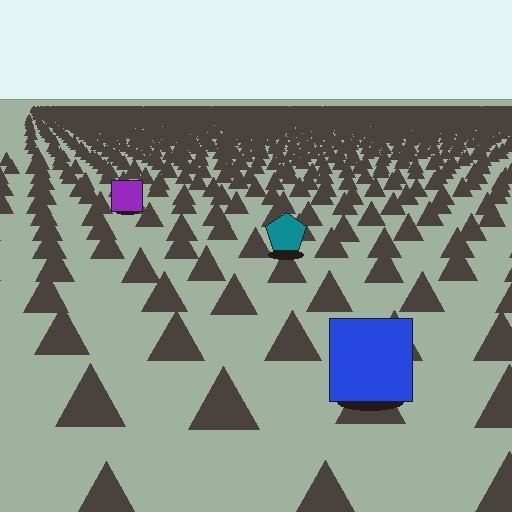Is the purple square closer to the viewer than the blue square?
No. The blue square is closer — you can tell from the texture gradient: the ground texture is coarser near it.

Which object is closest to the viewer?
The blue square is closest. The texture marks near it are larger and more spread out.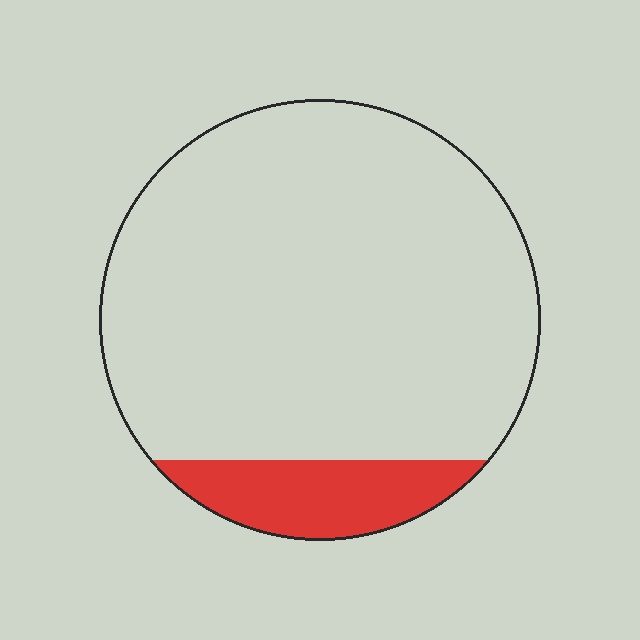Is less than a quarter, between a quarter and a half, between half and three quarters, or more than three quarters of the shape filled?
Less than a quarter.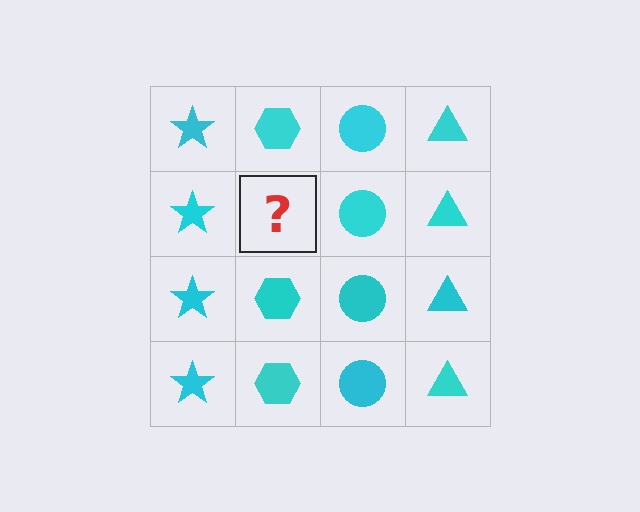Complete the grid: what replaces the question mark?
The question mark should be replaced with a cyan hexagon.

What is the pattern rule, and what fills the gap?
The rule is that each column has a consistent shape. The gap should be filled with a cyan hexagon.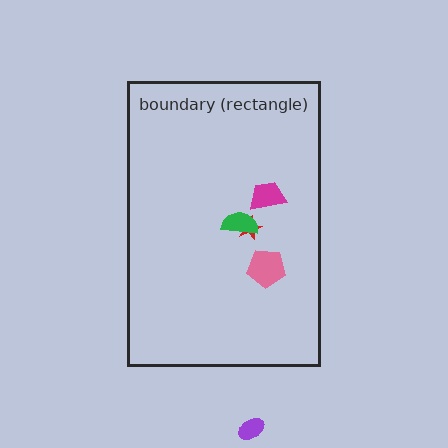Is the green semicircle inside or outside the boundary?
Inside.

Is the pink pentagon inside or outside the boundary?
Inside.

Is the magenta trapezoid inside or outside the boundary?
Inside.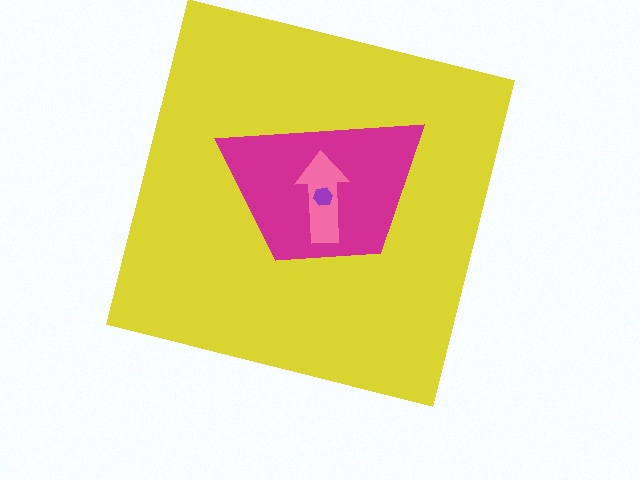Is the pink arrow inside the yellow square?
Yes.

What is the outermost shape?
The yellow square.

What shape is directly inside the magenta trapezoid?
The pink arrow.